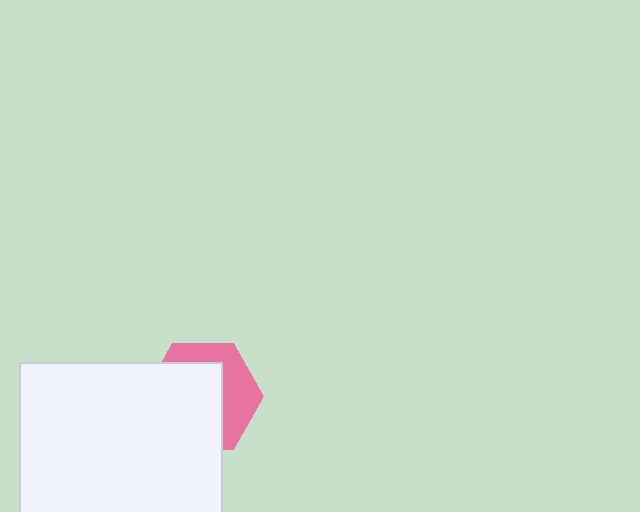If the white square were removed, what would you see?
You would see the complete pink hexagon.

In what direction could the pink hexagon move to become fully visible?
The pink hexagon could move toward the upper-right. That would shift it out from behind the white square entirely.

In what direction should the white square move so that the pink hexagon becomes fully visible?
The white square should move toward the lower-left. That is the shortest direction to clear the overlap and leave the pink hexagon fully visible.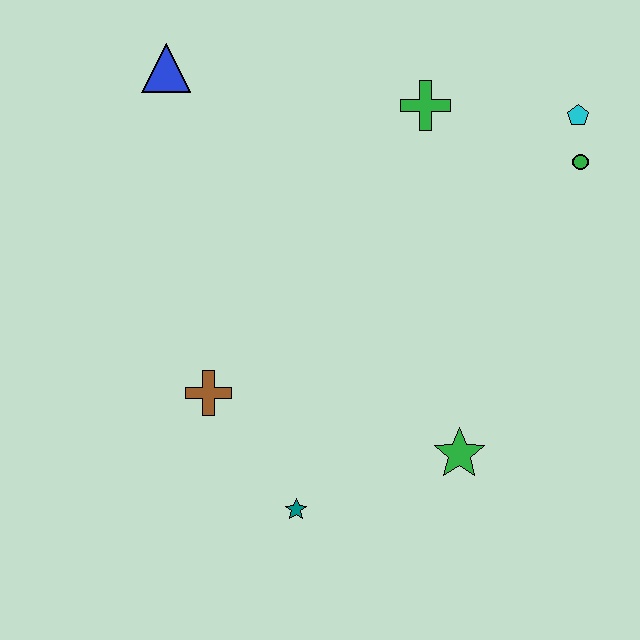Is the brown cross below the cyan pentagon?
Yes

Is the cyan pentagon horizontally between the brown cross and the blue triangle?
No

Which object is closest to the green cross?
The cyan pentagon is closest to the green cross.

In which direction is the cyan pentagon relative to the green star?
The cyan pentagon is above the green star.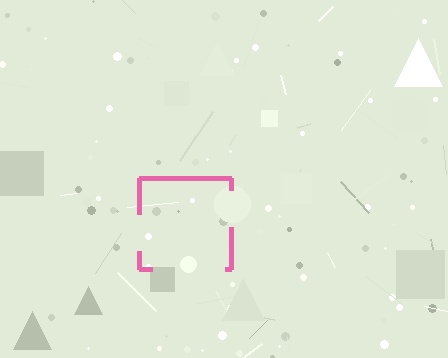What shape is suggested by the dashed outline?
The dashed outline suggests a square.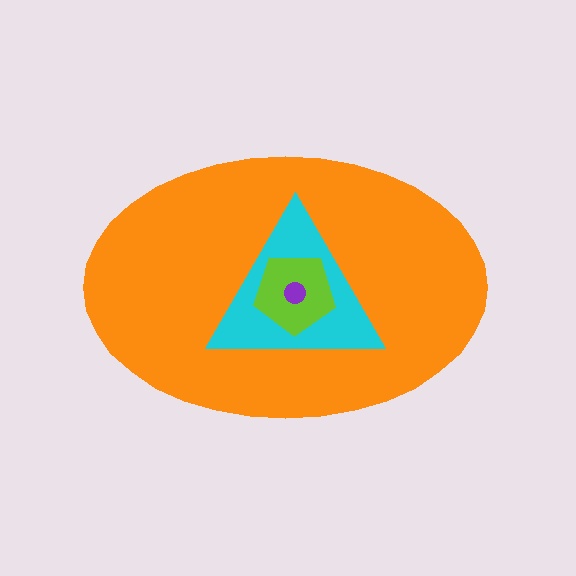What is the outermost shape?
The orange ellipse.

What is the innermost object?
The purple circle.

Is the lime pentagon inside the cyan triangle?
Yes.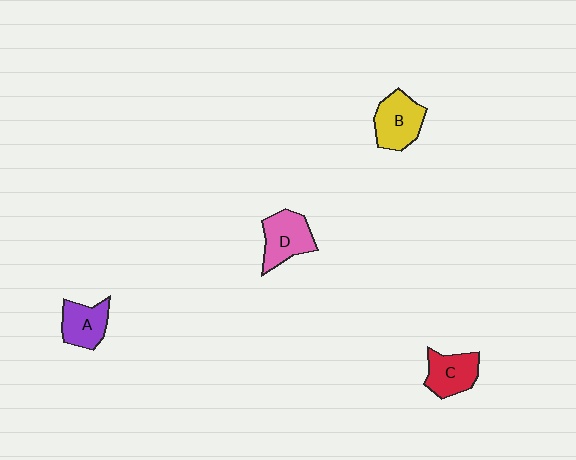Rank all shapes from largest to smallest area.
From largest to smallest: B (yellow), D (pink), C (red), A (purple).